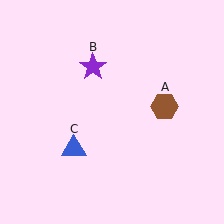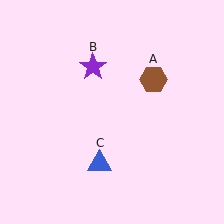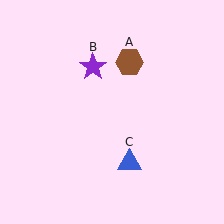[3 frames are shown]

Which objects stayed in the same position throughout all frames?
Purple star (object B) remained stationary.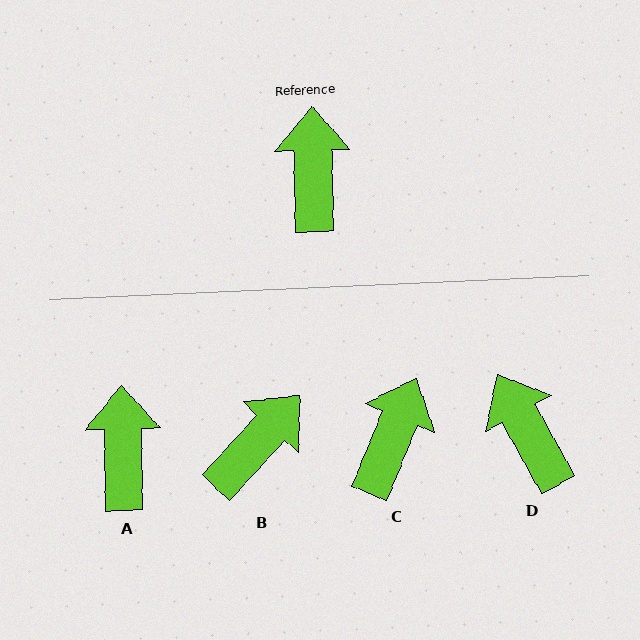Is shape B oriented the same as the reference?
No, it is off by about 44 degrees.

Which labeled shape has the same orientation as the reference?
A.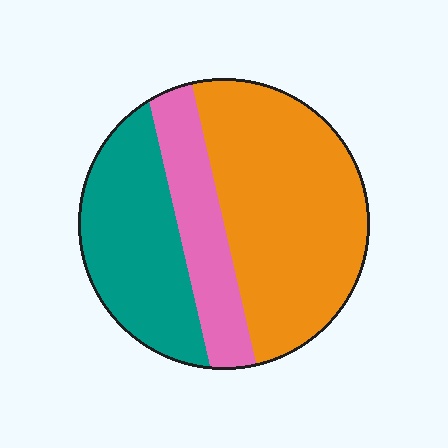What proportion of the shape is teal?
Teal covers 31% of the shape.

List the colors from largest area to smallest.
From largest to smallest: orange, teal, pink.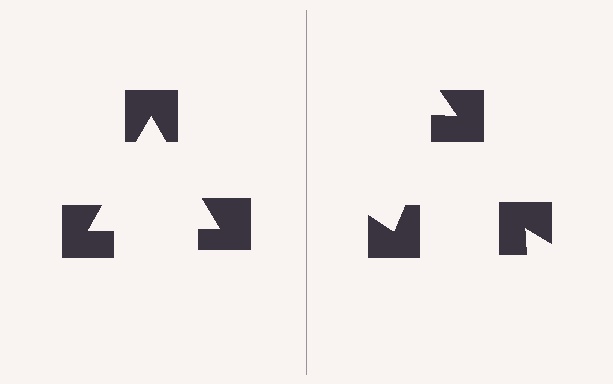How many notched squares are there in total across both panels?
6 — 3 on each side.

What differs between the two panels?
The notched squares are positioned identically on both sides; only the wedge orientations differ. On the left they align to a triangle; on the right they are misaligned.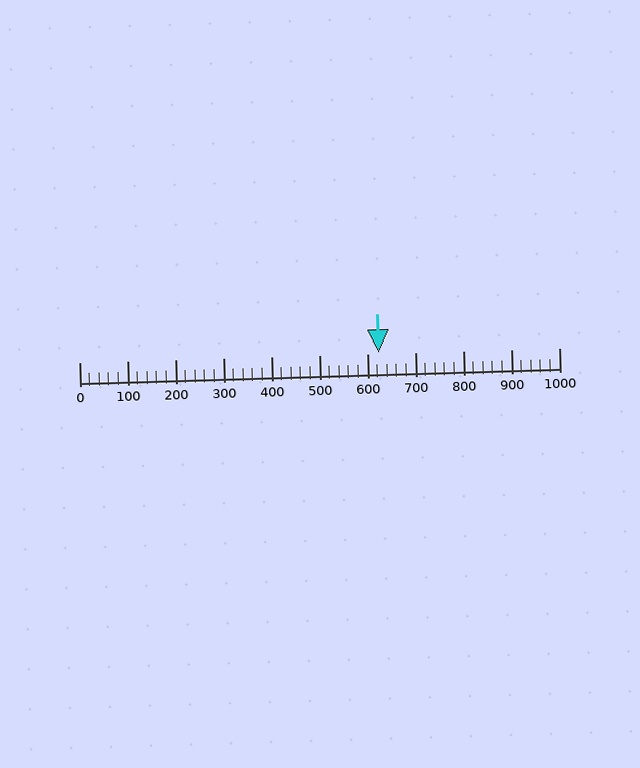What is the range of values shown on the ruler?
The ruler shows values from 0 to 1000.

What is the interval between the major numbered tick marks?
The major tick marks are spaced 100 units apart.